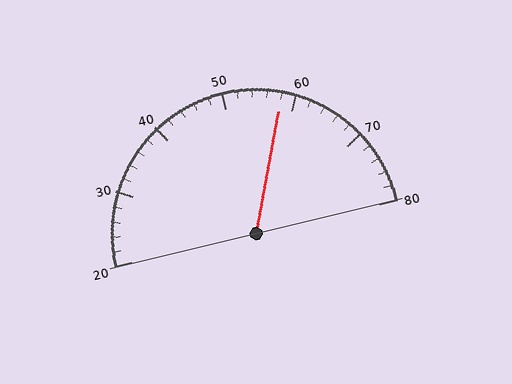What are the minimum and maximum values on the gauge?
The gauge ranges from 20 to 80.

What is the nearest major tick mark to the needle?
The nearest major tick mark is 60.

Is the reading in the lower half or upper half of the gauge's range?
The reading is in the upper half of the range (20 to 80).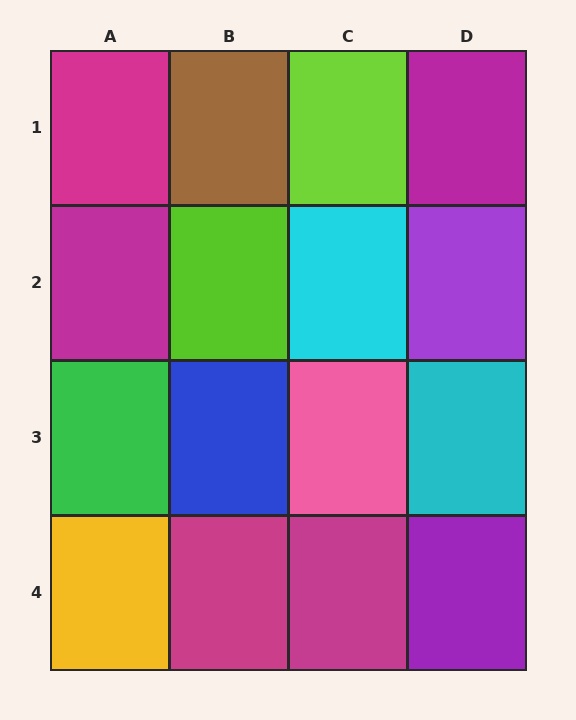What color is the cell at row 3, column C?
Pink.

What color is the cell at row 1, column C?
Lime.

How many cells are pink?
1 cell is pink.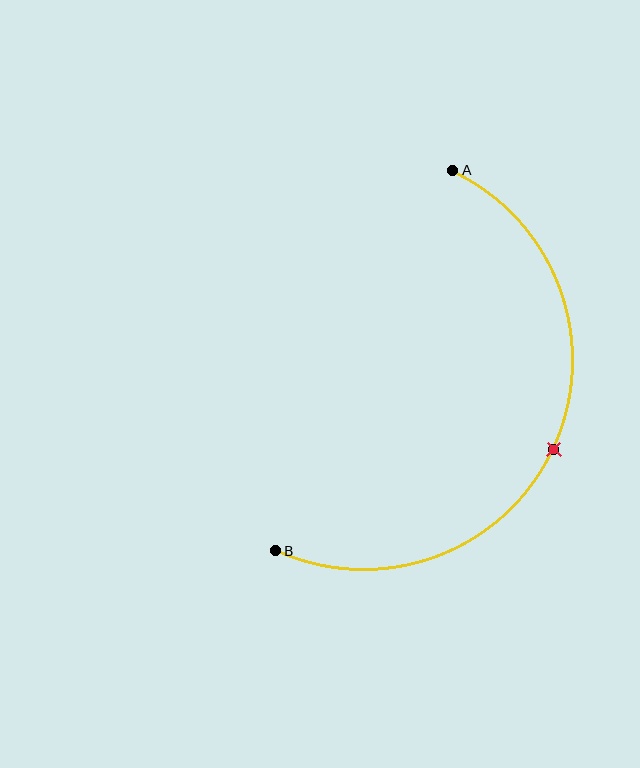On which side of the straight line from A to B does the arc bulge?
The arc bulges to the right of the straight line connecting A and B.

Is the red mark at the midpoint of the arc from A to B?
Yes. The red mark lies on the arc at equal arc-length from both A and B — it is the arc midpoint.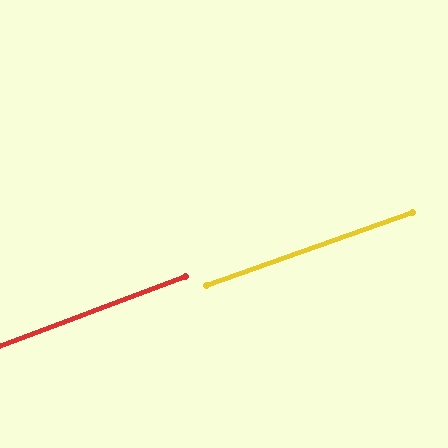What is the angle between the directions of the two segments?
Approximately 1 degree.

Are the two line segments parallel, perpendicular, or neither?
Parallel — their directions differ by only 1.1°.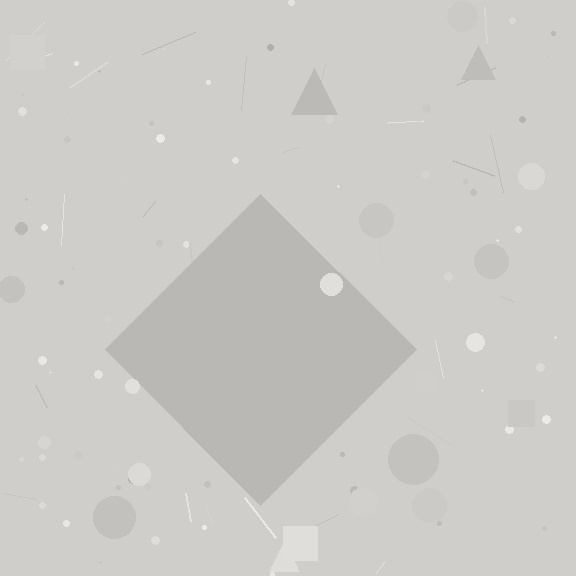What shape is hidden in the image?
A diamond is hidden in the image.